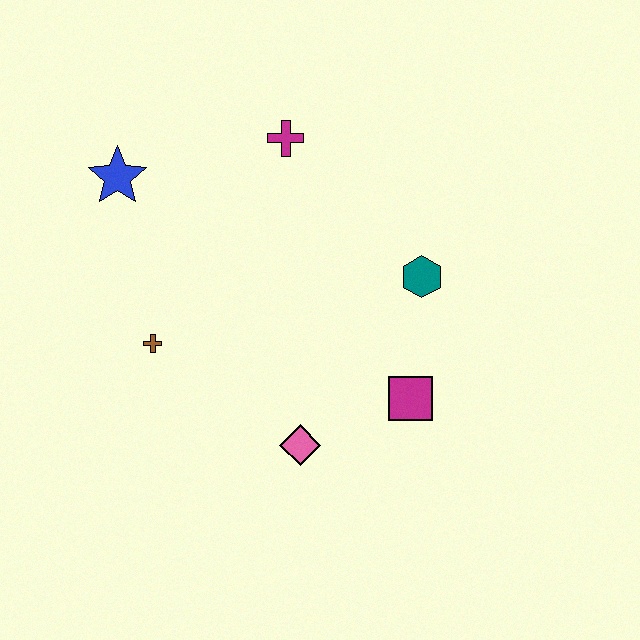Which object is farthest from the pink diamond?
The blue star is farthest from the pink diamond.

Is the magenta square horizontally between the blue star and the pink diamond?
No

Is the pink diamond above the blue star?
No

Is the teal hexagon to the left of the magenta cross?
No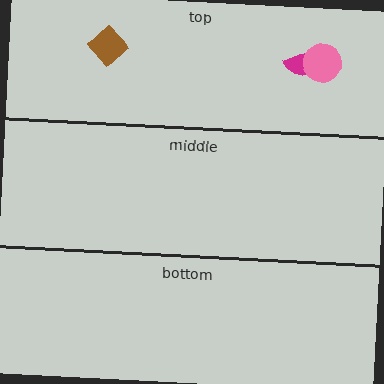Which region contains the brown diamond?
The top region.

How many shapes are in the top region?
3.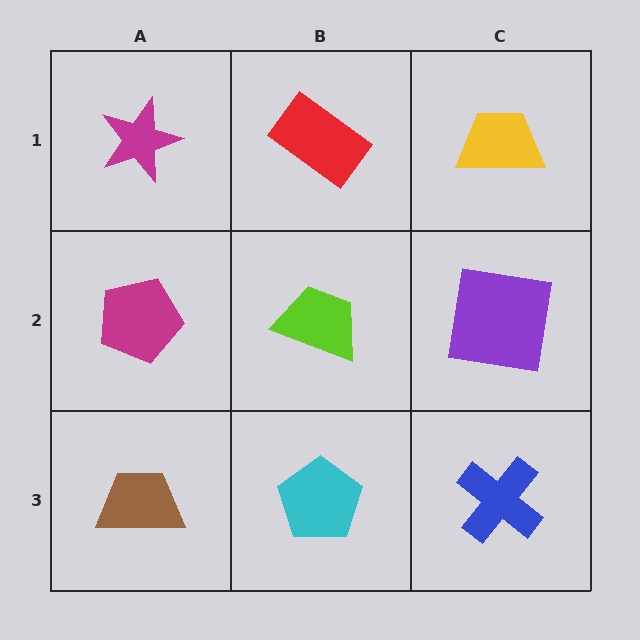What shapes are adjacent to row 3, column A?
A magenta pentagon (row 2, column A), a cyan pentagon (row 3, column B).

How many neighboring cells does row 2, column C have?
3.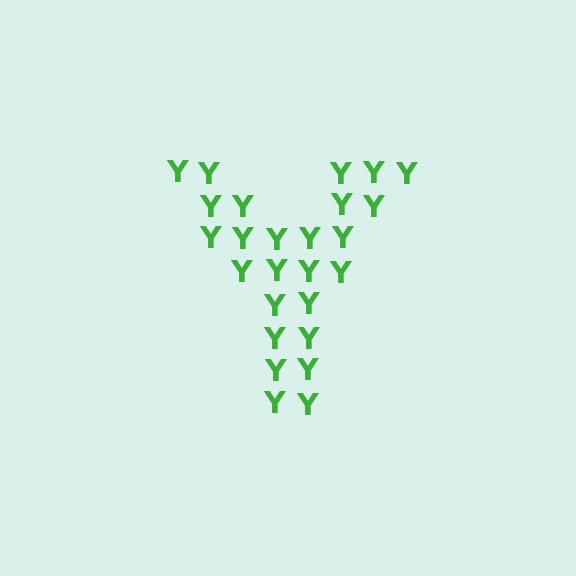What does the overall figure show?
The overall figure shows the letter Y.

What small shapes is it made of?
It is made of small letter Y's.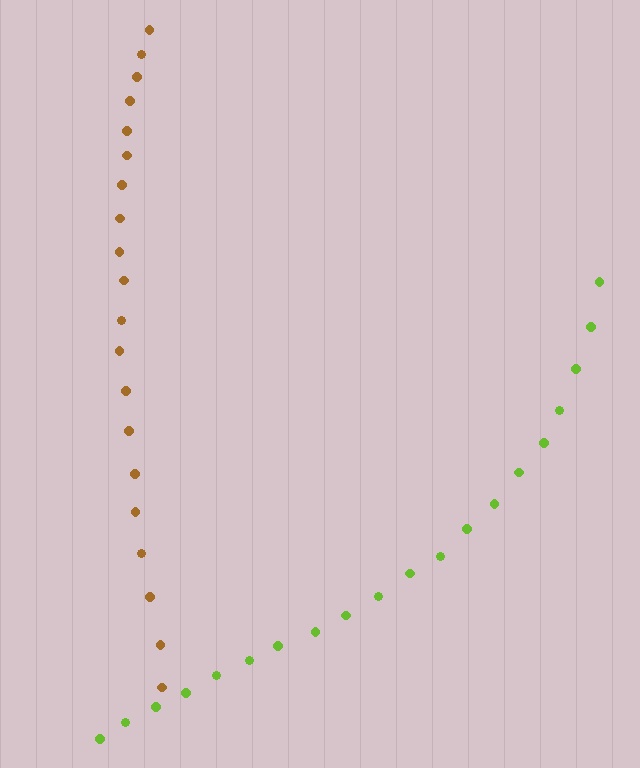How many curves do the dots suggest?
There are 2 distinct paths.